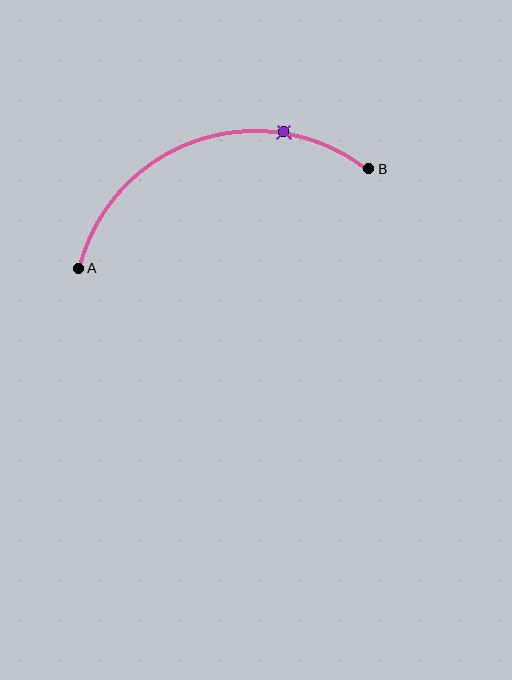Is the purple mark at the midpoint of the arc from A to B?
No. The purple mark lies on the arc but is closer to endpoint B. The arc midpoint would be at the point on the curve equidistant along the arc from both A and B.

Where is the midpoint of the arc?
The arc midpoint is the point on the curve farthest from the straight line joining A and B. It sits above that line.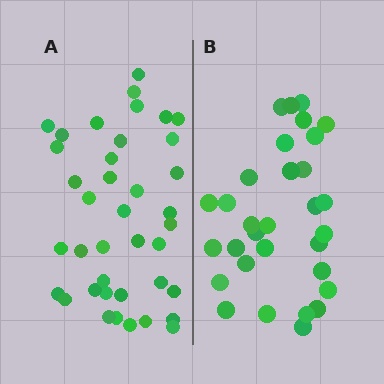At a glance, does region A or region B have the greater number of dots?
Region A (the left region) has more dots.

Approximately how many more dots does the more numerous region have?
Region A has roughly 8 or so more dots than region B.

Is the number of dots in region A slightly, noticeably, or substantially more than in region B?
Region A has noticeably more, but not dramatically so. The ratio is roughly 1.3 to 1.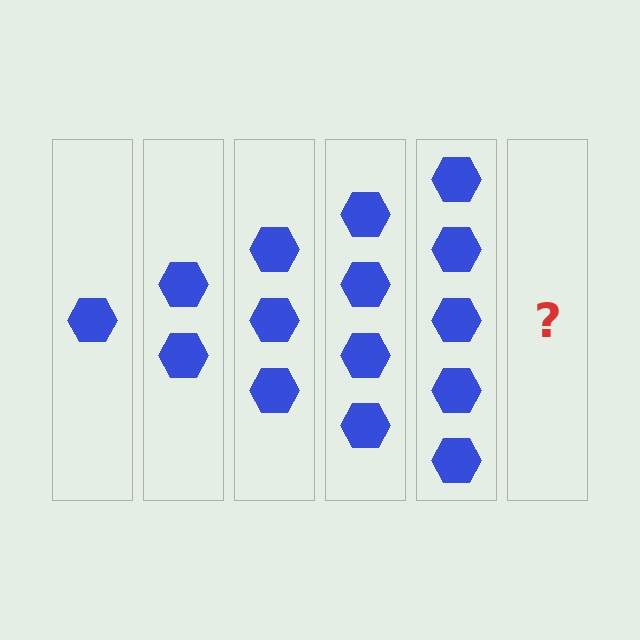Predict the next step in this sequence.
The next step is 6 hexagons.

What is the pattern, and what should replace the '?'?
The pattern is that each step adds one more hexagon. The '?' should be 6 hexagons.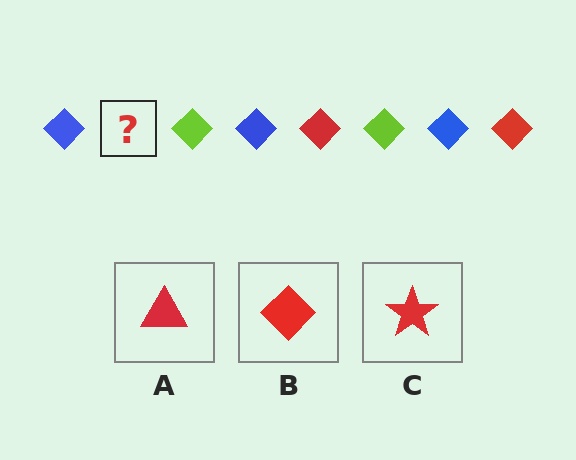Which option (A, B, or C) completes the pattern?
B.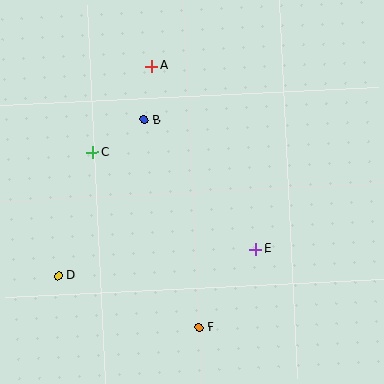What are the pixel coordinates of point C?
Point C is at (93, 152).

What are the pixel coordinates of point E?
Point E is at (256, 249).